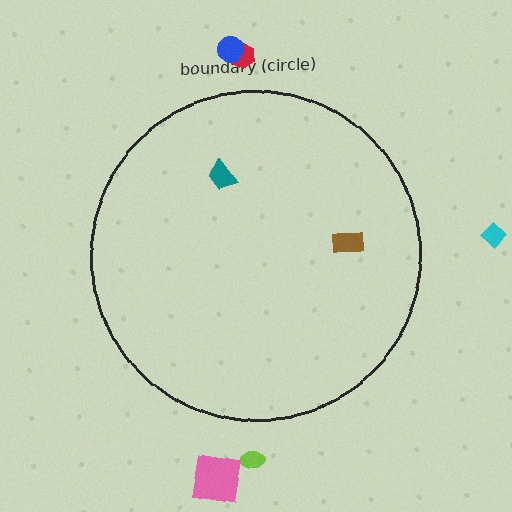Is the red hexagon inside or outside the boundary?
Outside.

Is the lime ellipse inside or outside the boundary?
Outside.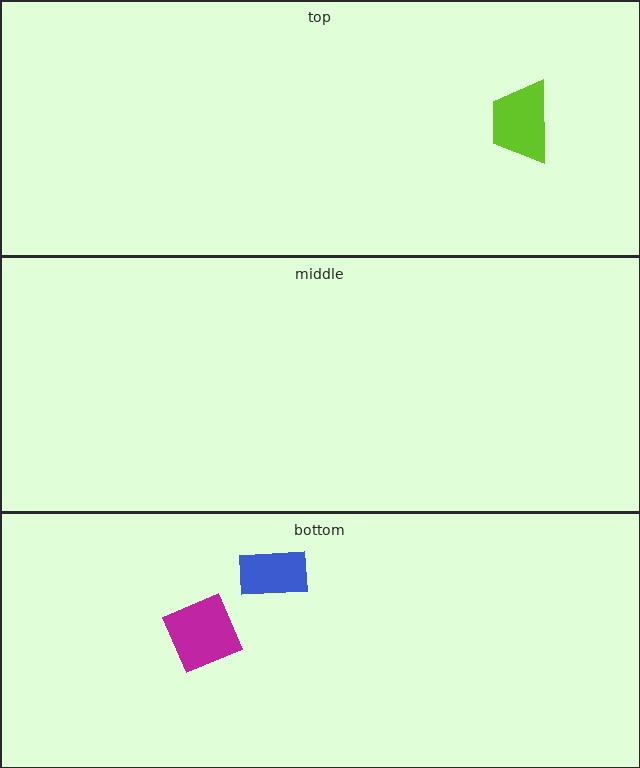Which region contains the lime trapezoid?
The top region.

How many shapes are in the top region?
1.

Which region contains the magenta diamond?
The bottom region.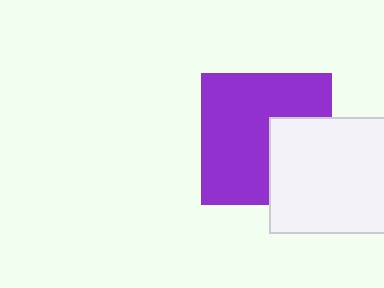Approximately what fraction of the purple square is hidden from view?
Roughly 32% of the purple square is hidden behind the white square.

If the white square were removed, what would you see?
You would see the complete purple square.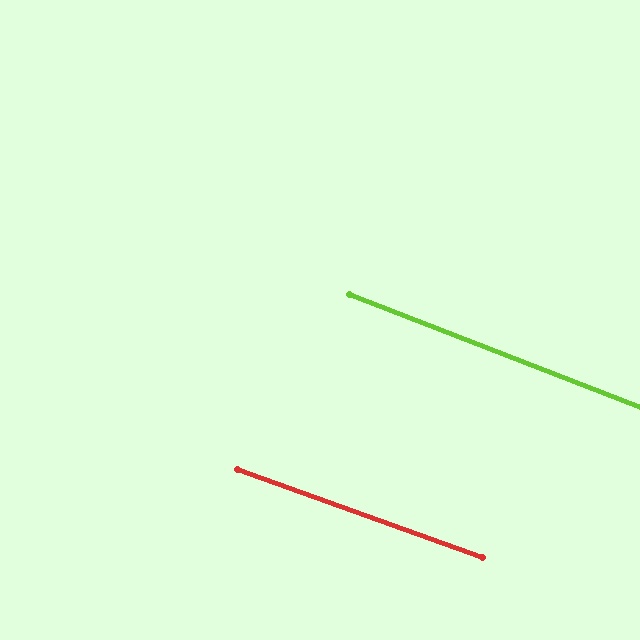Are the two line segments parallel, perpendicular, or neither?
Parallel — their directions differ by only 1.4°.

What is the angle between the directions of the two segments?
Approximately 1 degree.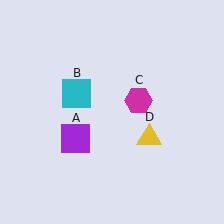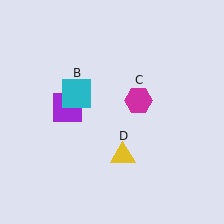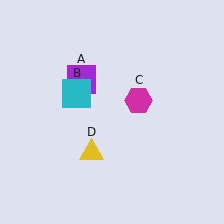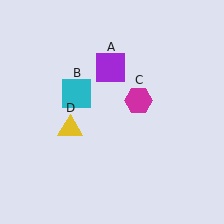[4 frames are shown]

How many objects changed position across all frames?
2 objects changed position: purple square (object A), yellow triangle (object D).